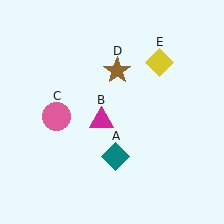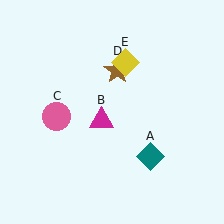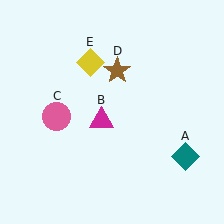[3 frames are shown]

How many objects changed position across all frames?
2 objects changed position: teal diamond (object A), yellow diamond (object E).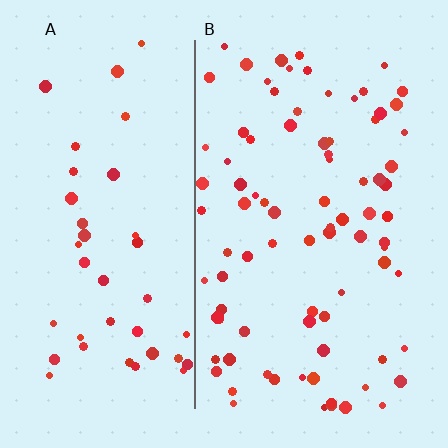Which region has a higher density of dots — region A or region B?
B (the right).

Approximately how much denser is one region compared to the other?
Approximately 2.0× — region B over region A.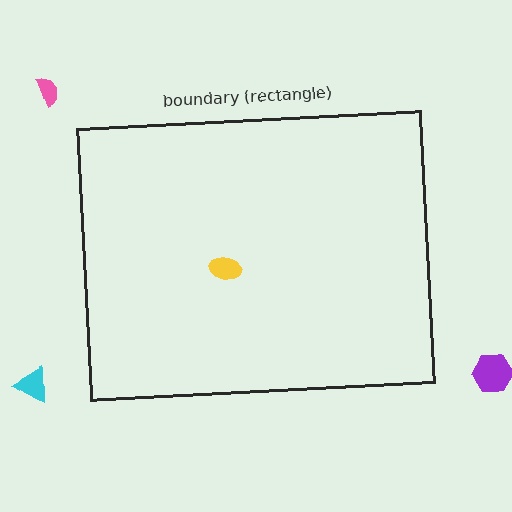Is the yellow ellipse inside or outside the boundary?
Inside.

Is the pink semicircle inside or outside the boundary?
Outside.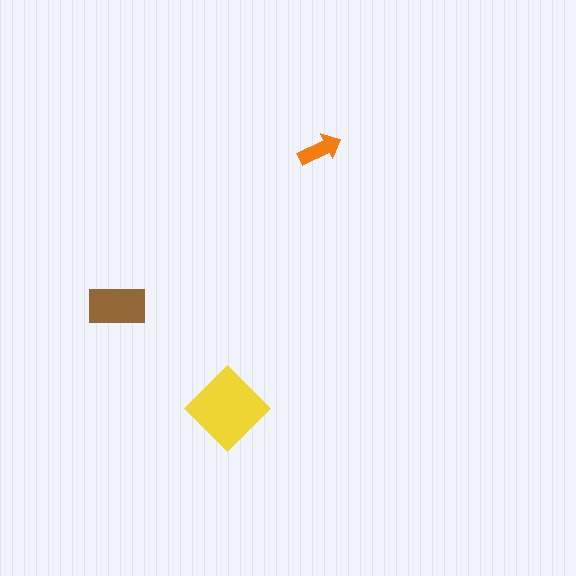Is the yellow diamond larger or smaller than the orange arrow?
Larger.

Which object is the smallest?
The orange arrow.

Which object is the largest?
The yellow diamond.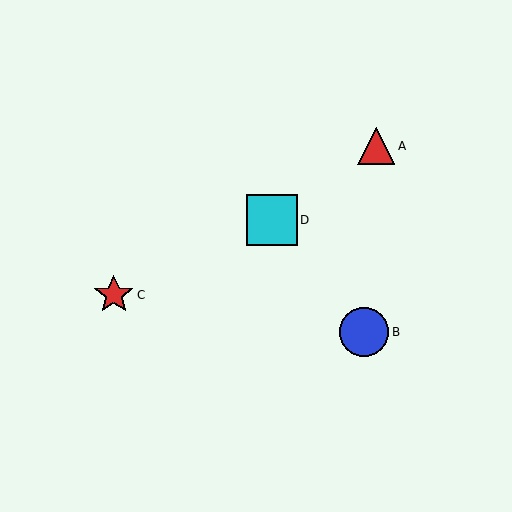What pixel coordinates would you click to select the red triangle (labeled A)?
Click at (376, 146) to select the red triangle A.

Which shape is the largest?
The cyan square (labeled D) is the largest.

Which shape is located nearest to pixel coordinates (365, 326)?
The blue circle (labeled B) at (364, 332) is nearest to that location.